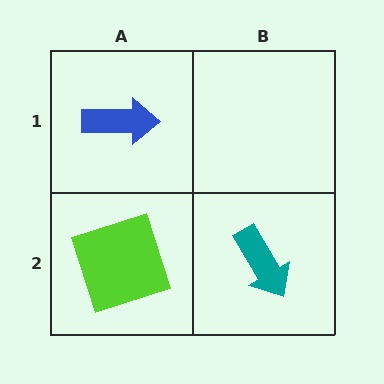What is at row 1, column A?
A blue arrow.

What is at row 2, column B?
A teal arrow.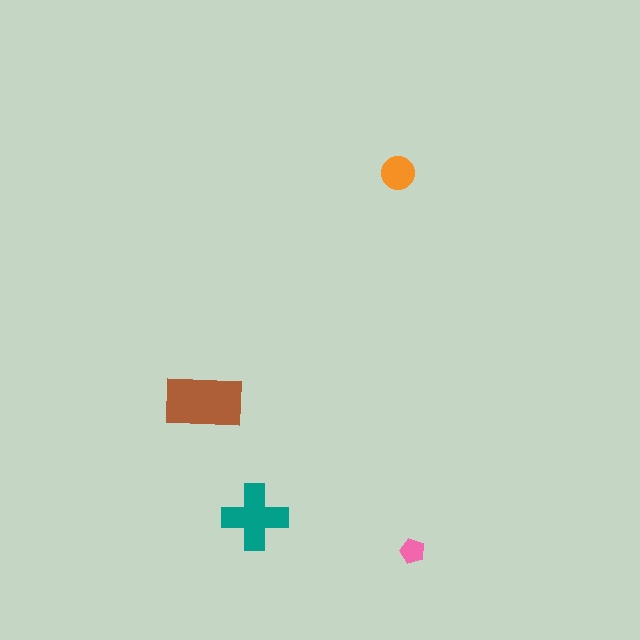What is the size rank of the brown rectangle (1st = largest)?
1st.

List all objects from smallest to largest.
The pink pentagon, the orange circle, the teal cross, the brown rectangle.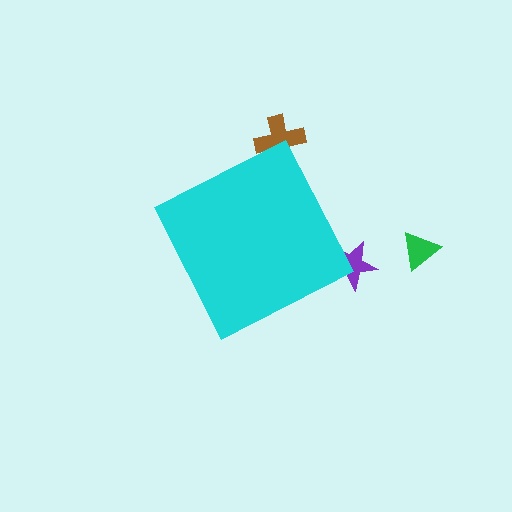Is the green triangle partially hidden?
No, the green triangle is fully visible.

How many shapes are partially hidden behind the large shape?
2 shapes are partially hidden.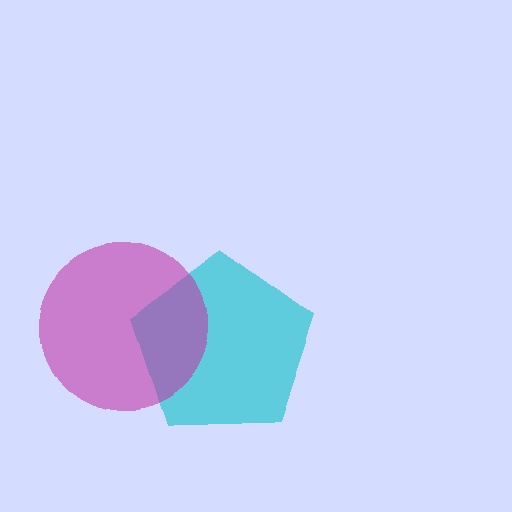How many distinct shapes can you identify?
There are 2 distinct shapes: a cyan pentagon, a magenta circle.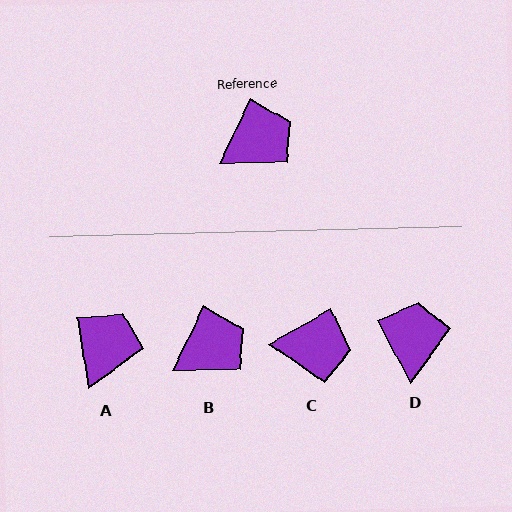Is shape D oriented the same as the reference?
No, it is off by about 54 degrees.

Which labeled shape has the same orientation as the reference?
B.